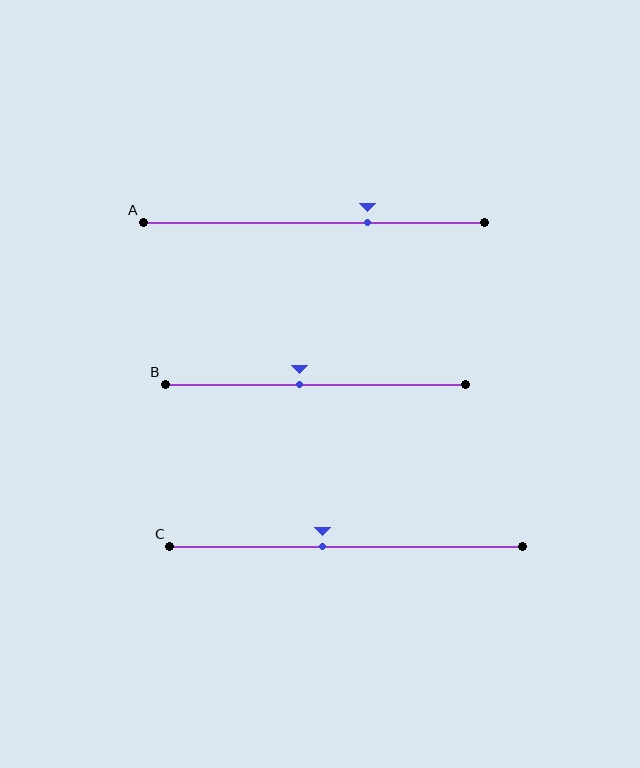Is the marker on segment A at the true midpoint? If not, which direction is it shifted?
No, the marker on segment A is shifted to the right by about 16% of the segment length.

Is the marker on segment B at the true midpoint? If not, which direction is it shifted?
No, the marker on segment B is shifted to the left by about 5% of the segment length.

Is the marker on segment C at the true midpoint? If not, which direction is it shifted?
No, the marker on segment C is shifted to the left by about 7% of the segment length.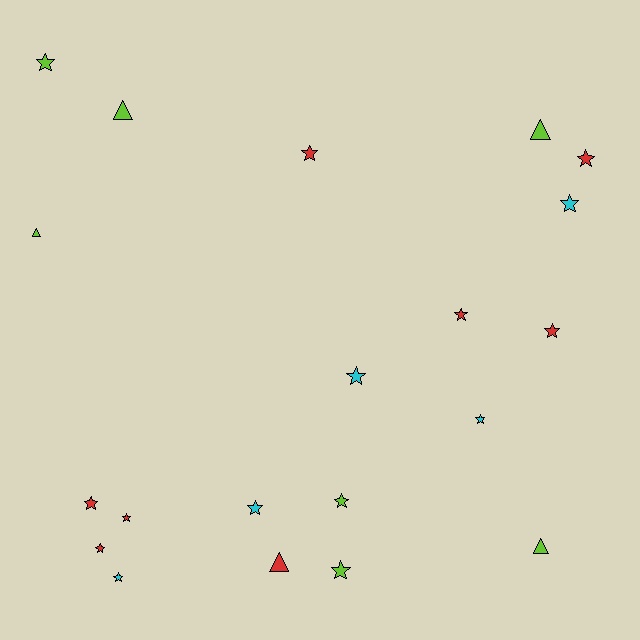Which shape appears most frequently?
Star, with 15 objects.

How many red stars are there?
There are 7 red stars.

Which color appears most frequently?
Red, with 8 objects.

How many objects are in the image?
There are 20 objects.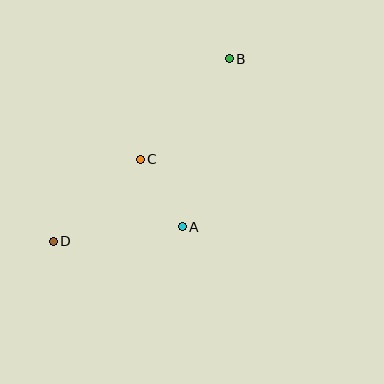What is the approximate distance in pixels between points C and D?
The distance between C and D is approximately 119 pixels.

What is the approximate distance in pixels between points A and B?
The distance between A and B is approximately 174 pixels.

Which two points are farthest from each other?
Points B and D are farthest from each other.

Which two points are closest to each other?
Points A and C are closest to each other.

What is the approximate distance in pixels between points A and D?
The distance between A and D is approximately 129 pixels.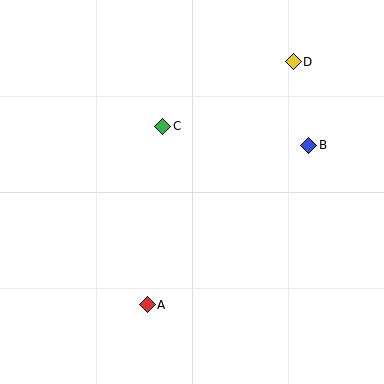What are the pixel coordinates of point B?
Point B is at (309, 145).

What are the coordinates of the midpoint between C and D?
The midpoint between C and D is at (228, 94).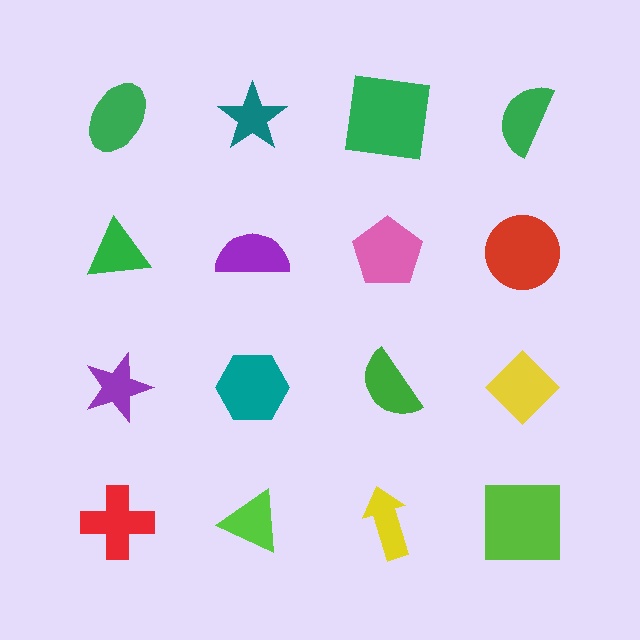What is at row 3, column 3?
A green semicircle.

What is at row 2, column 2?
A purple semicircle.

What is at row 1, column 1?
A green ellipse.